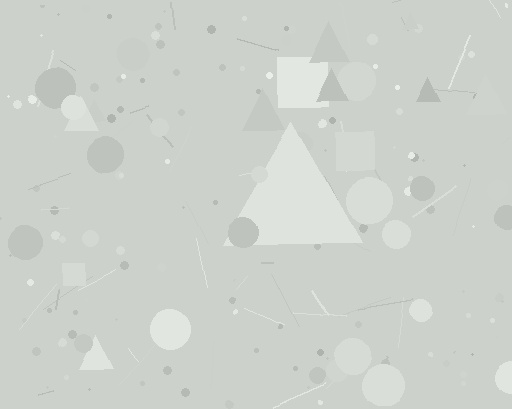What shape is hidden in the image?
A triangle is hidden in the image.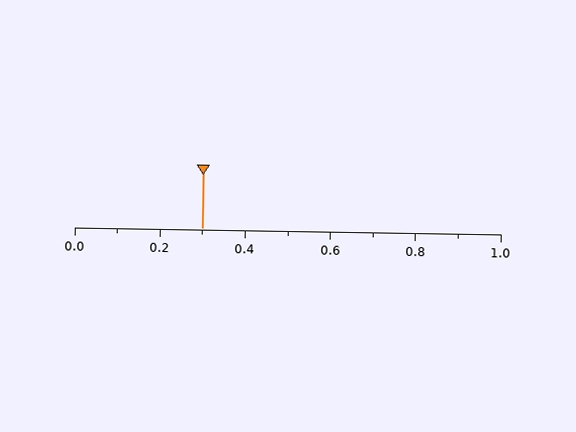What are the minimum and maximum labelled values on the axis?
The axis runs from 0.0 to 1.0.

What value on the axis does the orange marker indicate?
The marker indicates approximately 0.3.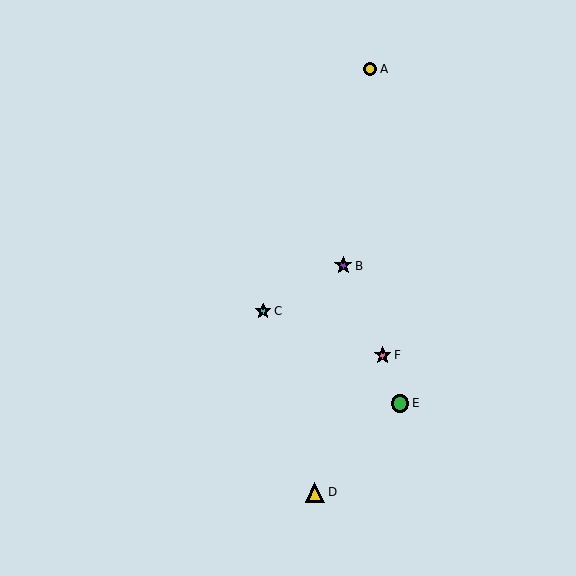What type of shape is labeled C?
Shape C is a cyan star.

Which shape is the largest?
The yellow triangle (labeled D) is the largest.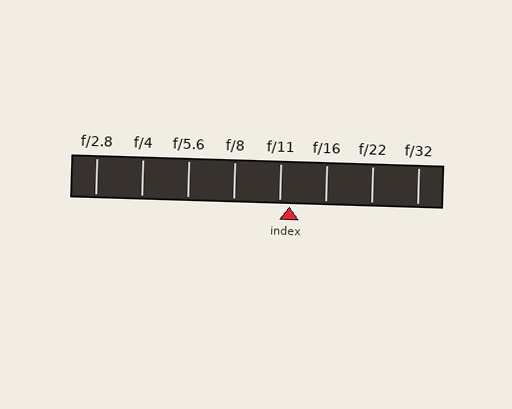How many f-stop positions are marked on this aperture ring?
There are 8 f-stop positions marked.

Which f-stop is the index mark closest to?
The index mark is closest to f/11.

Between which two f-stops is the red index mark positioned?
The index mark is between f/11 and f/16.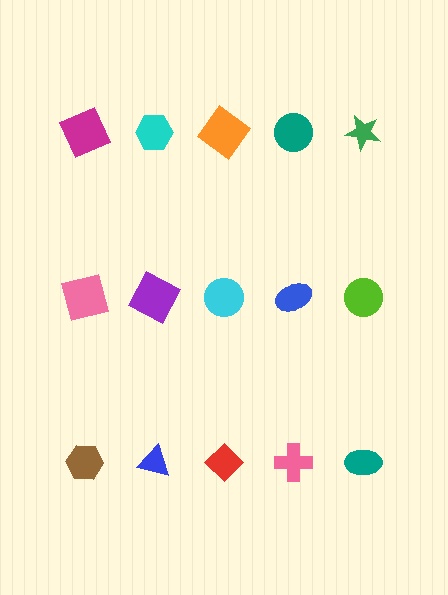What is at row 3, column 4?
A pink cross.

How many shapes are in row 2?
5 shapes.